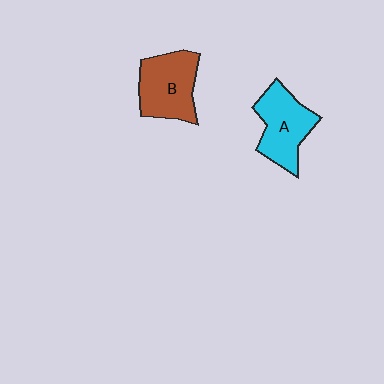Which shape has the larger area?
Shape B (brown).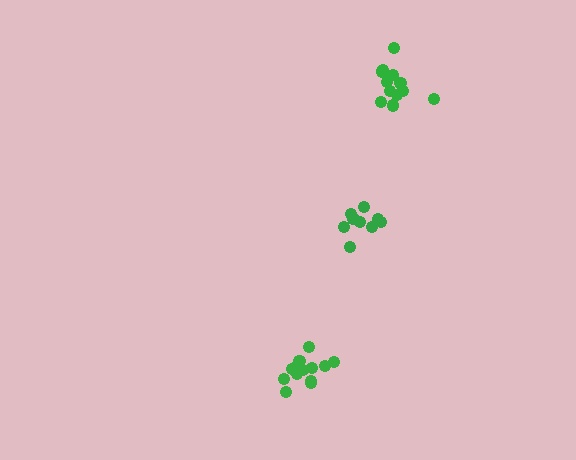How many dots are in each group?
Group 1: 13 dots, Group 2: 9 dots, Group 3: 12 dots (34 total).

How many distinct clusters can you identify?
There are 3 distinct clusters.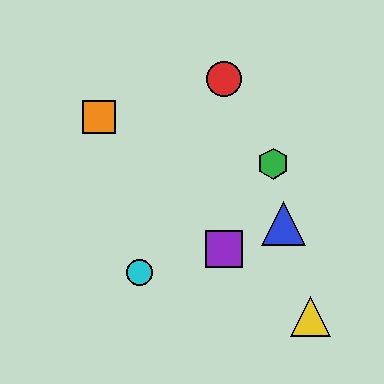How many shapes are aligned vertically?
2 shapes (the red circle, the purple square) are aligned vertically.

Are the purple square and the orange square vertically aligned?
No, the purple square is at x≈224 and the orange square is at x≈99.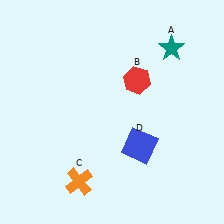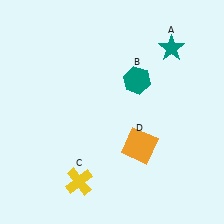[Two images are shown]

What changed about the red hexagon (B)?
In Image 1, B is red. In Image 2, it changed to teal.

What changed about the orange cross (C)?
In Image 1, C is orange. In Image 2, it changed to yellow.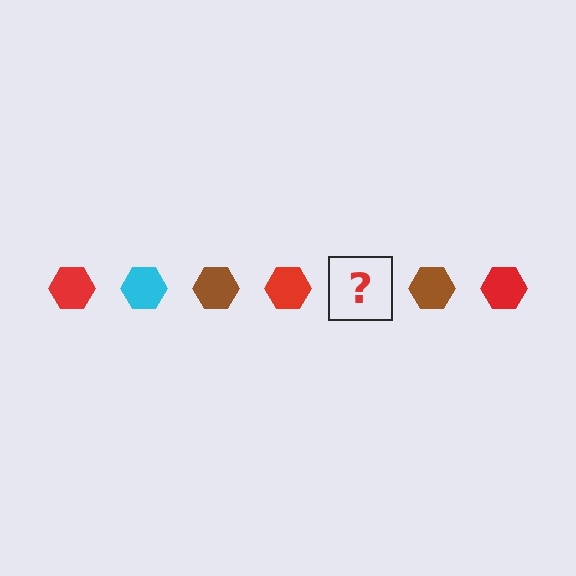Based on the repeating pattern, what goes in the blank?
The blank should be a cyan hexagon.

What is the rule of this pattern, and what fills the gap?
The rule is that the pattern cycles through red, cyan, brown hexagons. The gap should be filled with a cyan hexagon.